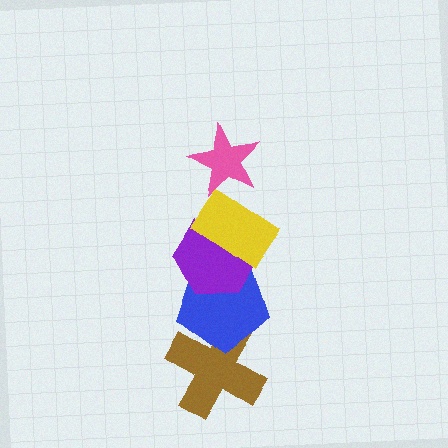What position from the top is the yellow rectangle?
The yellow rectangle is 2nd from the top.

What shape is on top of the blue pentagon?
The purple hexagon is on top of the blue pentagon.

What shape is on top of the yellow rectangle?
The pink star is on top of the yellow rectangle.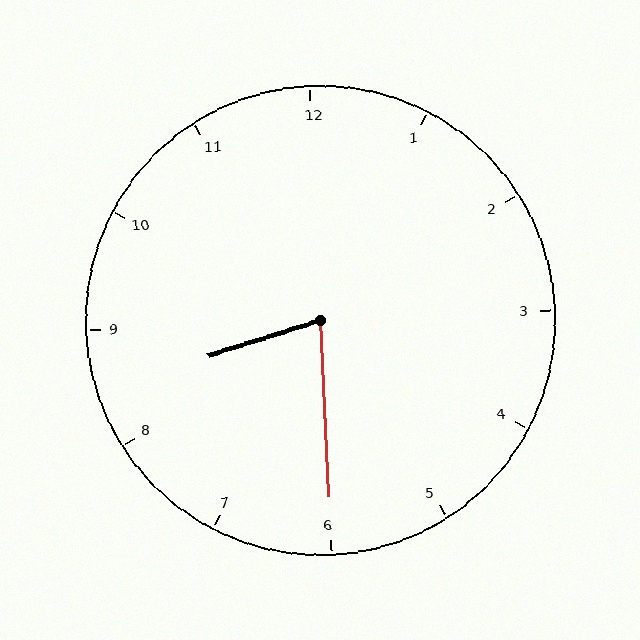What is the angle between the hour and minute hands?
Approximately 75 degrees.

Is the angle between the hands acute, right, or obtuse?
It is acute.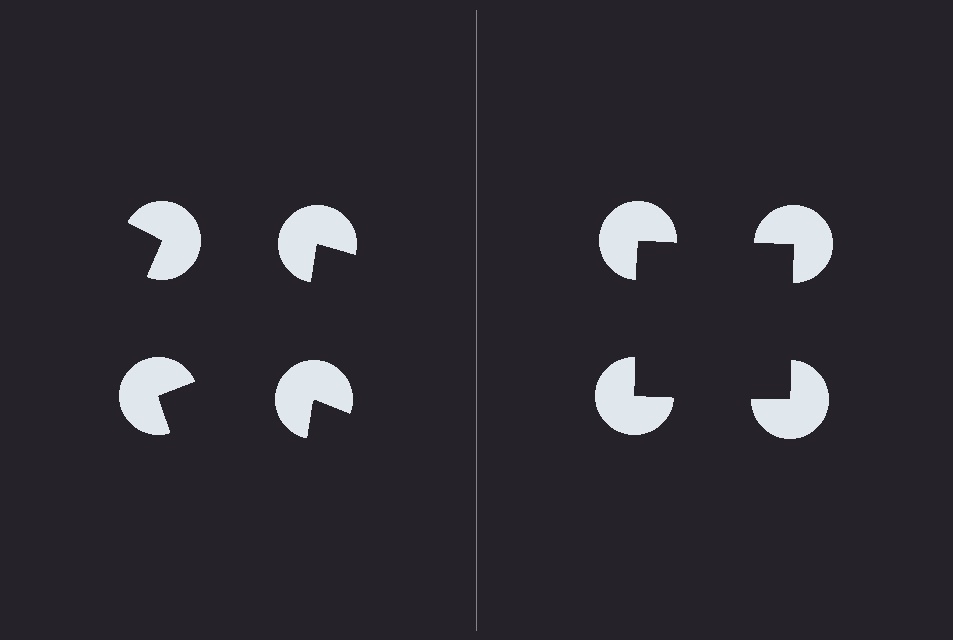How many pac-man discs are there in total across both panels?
8 — 4 on each side.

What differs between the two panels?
The pac-man discs are positioned identically on both sides; only the wedge orientations differ. On the right they align to a square; on the left they are misaligned.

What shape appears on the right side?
An illusory square.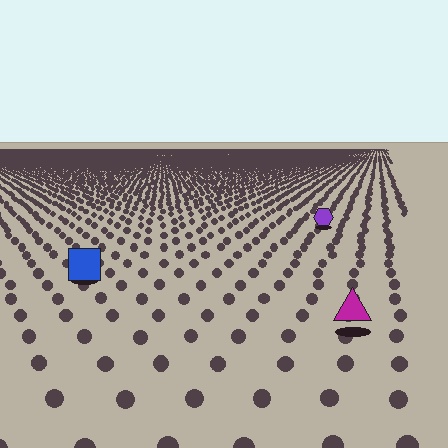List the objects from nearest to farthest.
From nearest to farthest: the magenta triangle, the blue square, the purple hexagon.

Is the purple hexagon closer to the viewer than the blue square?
No. The blue square is closer — you can tell from the texture gradient: the ground texture is coarser near it.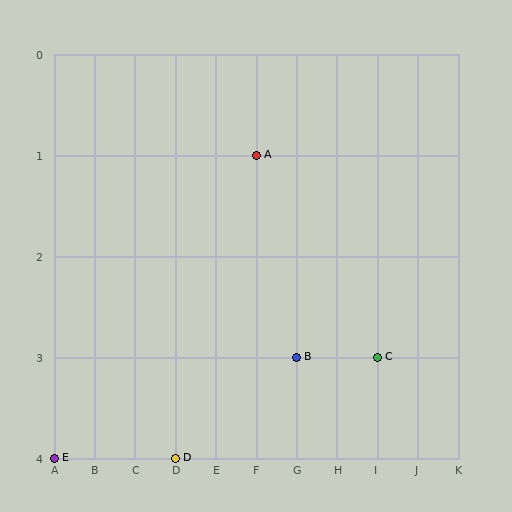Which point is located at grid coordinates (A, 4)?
Point E is at (A, 4).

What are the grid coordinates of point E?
Point E is at grid coordinates (A, 4).